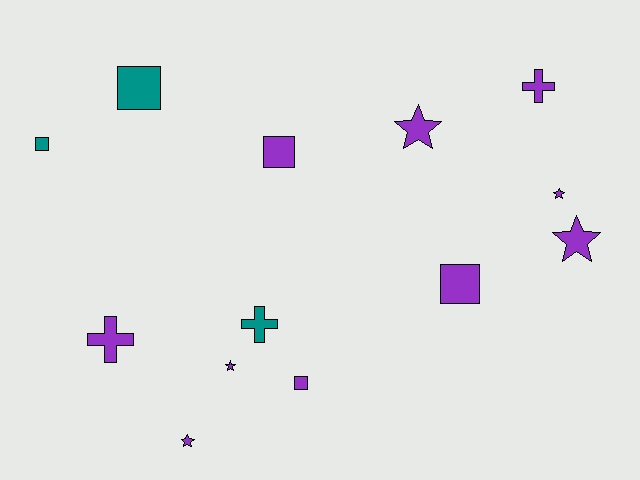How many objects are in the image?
There are 13 objects.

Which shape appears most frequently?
Star, with 5 objects.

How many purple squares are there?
There are 3 purple squares.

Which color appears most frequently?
Purple, with 10 objects.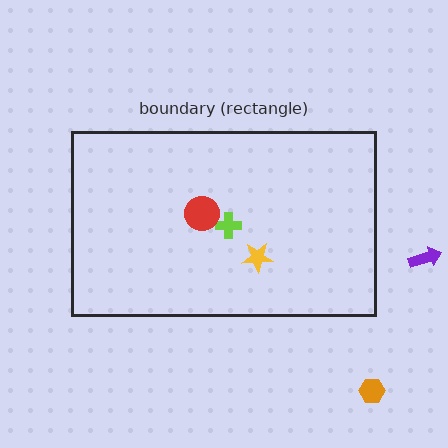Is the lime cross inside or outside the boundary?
Inside.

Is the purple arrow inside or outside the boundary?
Outside.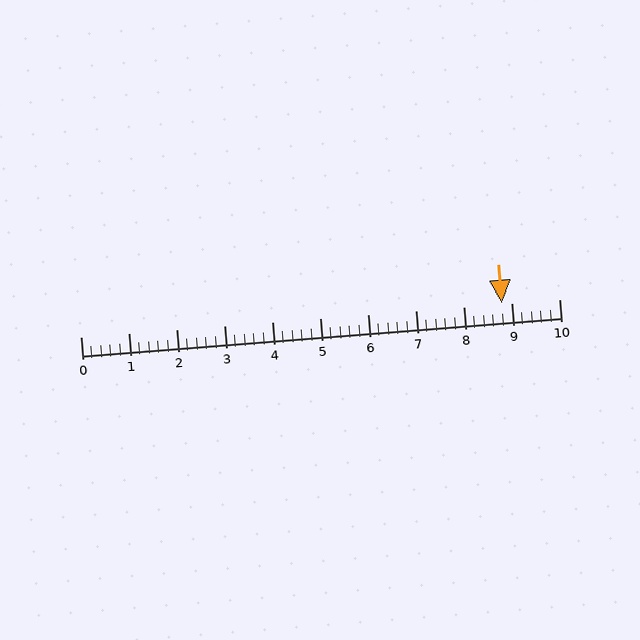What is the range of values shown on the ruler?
The ruler shows values from 0 to 10.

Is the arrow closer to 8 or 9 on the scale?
The arrow is closer to 9.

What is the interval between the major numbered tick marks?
The major tick marks are spaced 1 units apart.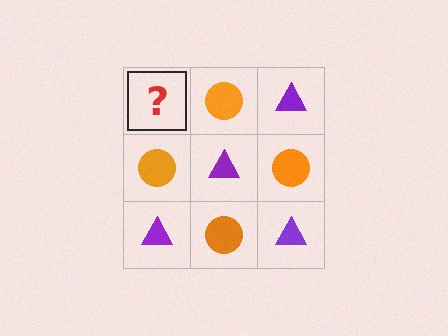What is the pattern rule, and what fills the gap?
The rule is that it alternates purple triangle and orange circle in a checkerboard pattern. The gap should be filled with a purple triangle.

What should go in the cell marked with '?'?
The missing cell should contain a purple triangle.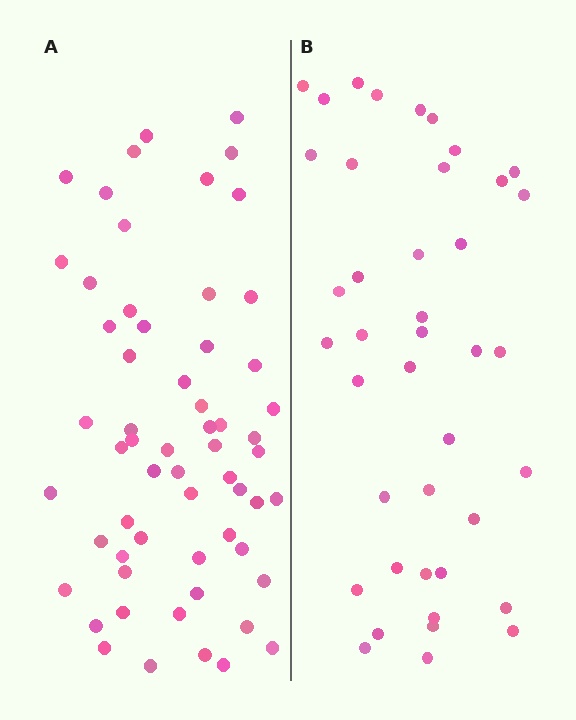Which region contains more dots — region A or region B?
Region A (the left region) has more dots.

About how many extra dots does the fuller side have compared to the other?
Region A has approximately 20 more dots than region B.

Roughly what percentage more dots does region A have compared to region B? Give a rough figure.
About 45% more.